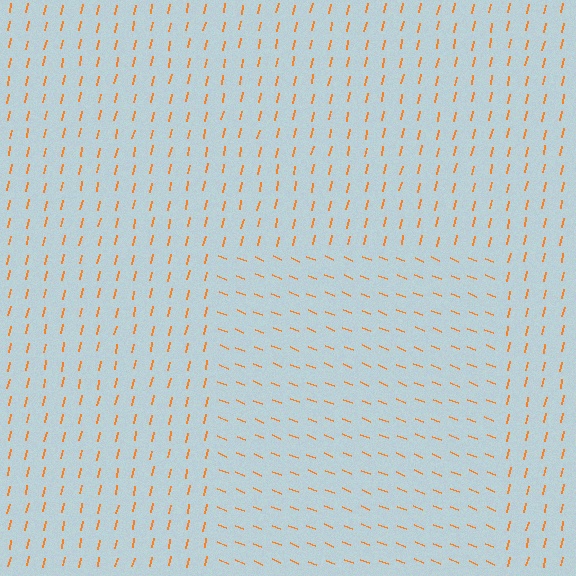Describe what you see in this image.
The image is filled with small orange line segments. A rectangle region in the image has lines oriented differently from the surrounding lines, creating a visible texture boundary.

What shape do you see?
I see a rectangle.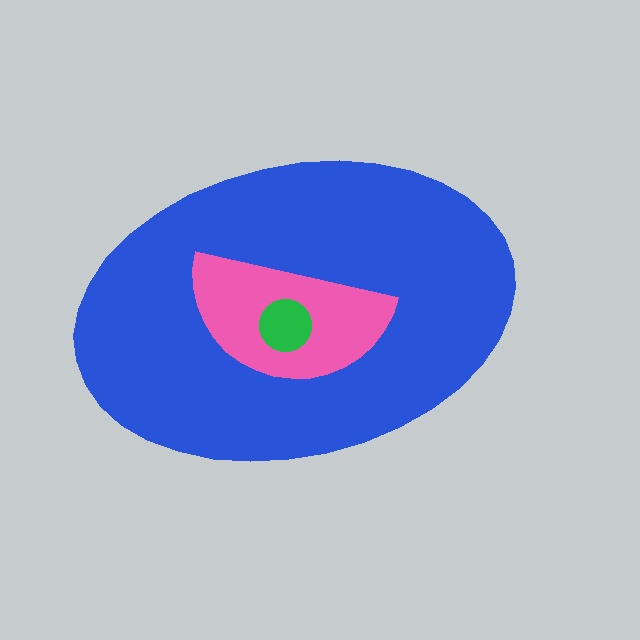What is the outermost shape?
The blue ellipse.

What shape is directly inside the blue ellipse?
The pink semicircle.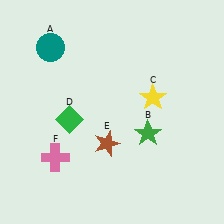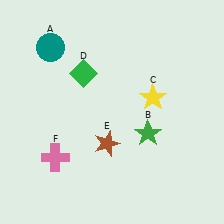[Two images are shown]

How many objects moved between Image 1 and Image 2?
1 object moved between the two images.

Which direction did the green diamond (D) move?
The green diamond (D) moved up.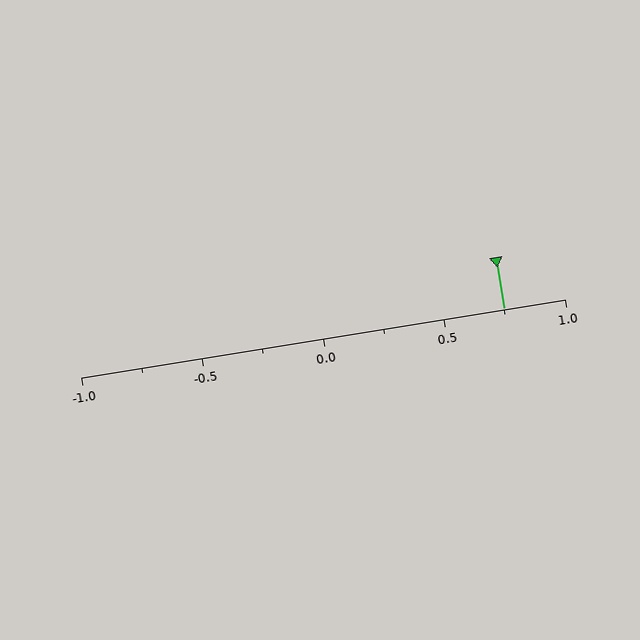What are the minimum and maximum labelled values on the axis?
The axis runs from -1.0 to 1.0.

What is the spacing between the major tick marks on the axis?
The major ticks are spaced 0.5 apart.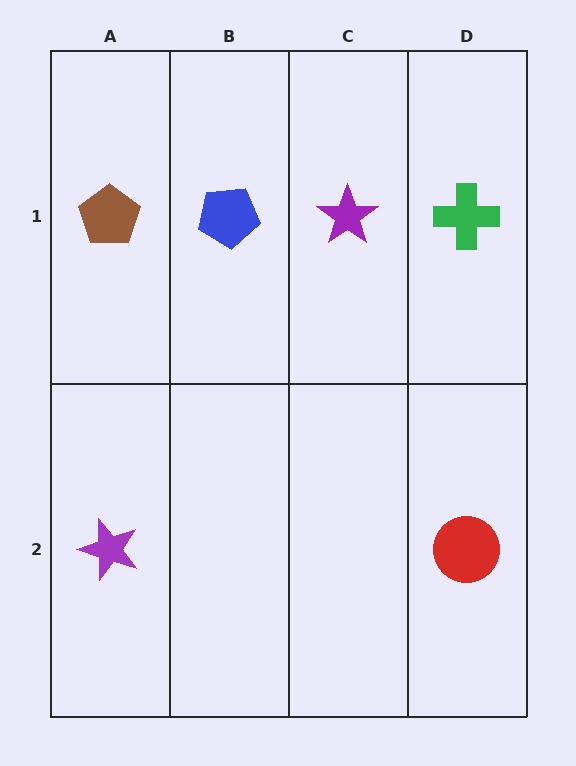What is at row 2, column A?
A purple star.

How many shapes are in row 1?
4 shapes.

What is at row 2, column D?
A red circle.